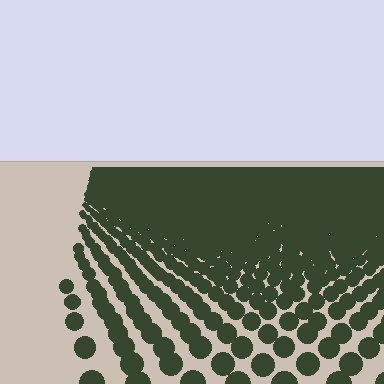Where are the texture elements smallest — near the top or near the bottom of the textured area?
Near the top.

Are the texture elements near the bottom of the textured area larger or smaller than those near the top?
Larger. Near the bottom, elements are closer to the viewer and appear at a bigger on-screen size.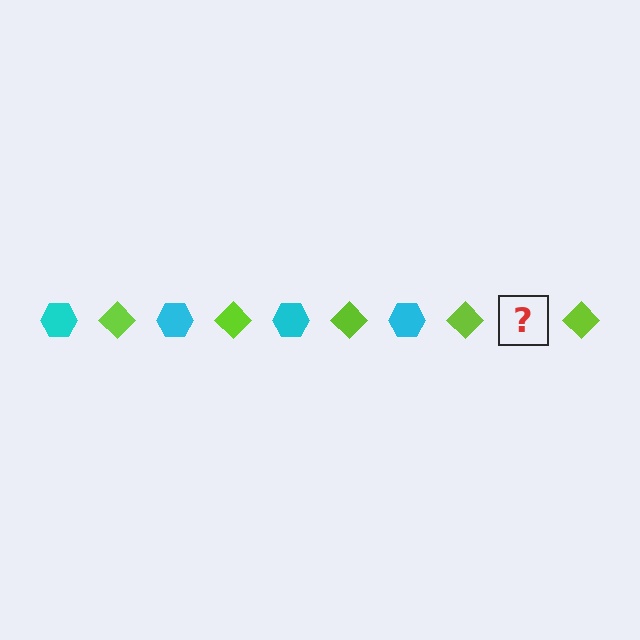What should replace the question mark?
The question mark should be replaced with a cyan hexagon.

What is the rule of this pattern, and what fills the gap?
The rule is that the pattern alternates between cyan hexagon and lime diamond. The gap should be filled with a cyan hexagon.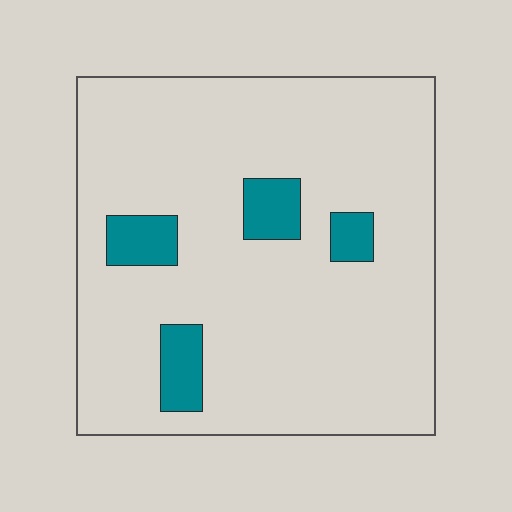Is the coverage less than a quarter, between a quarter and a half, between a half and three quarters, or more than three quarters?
Less than a quarter.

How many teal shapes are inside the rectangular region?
4.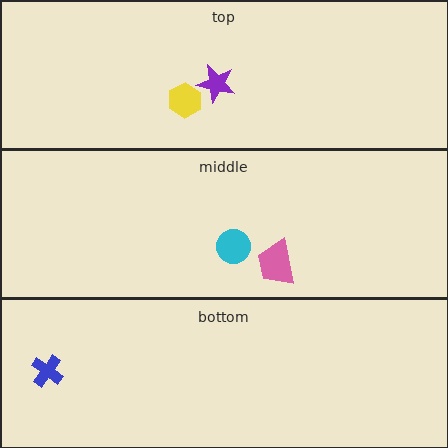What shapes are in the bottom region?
The blue cross.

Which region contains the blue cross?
The bottom region.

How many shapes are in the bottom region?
1.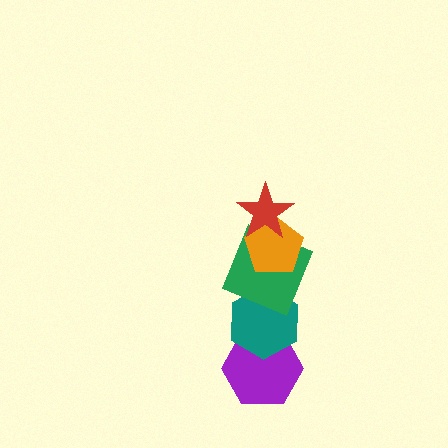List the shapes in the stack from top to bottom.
From top to bottom: the red star, the orange pentagon, the green square, the teal hexagon, the purple hexagon.